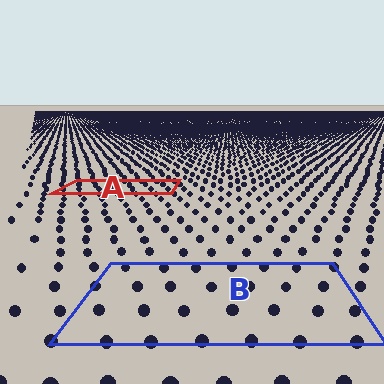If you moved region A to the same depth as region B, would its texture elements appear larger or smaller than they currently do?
They would appear larger. At a closer depth, the same texture elements are projected at a bigger on-screen size.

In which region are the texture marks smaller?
The texture marks are smaller in region A, because it is farther away.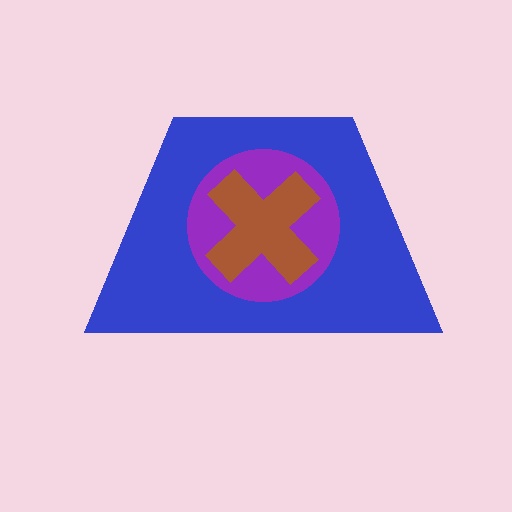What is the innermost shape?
The brown cross.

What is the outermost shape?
The blue trapezoid.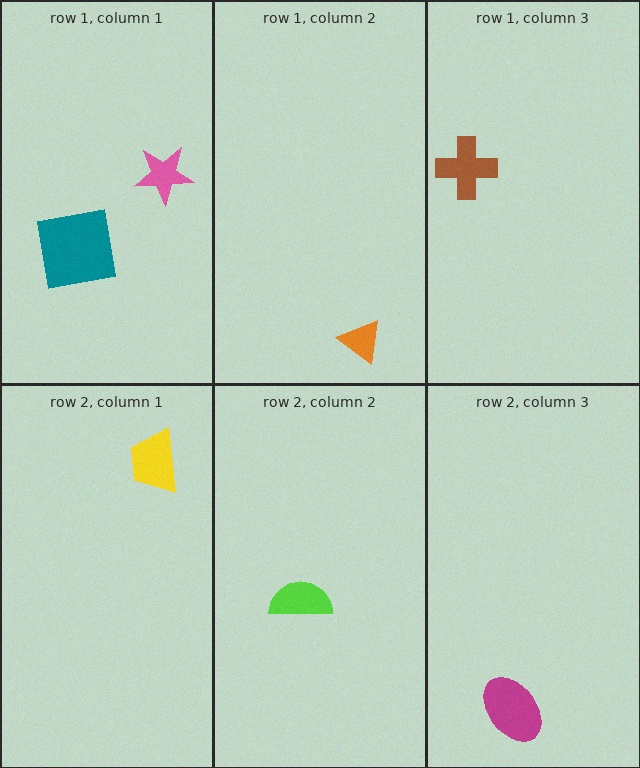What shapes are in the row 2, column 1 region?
The yellow trapezoid.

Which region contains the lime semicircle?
The row 2, column 2 region.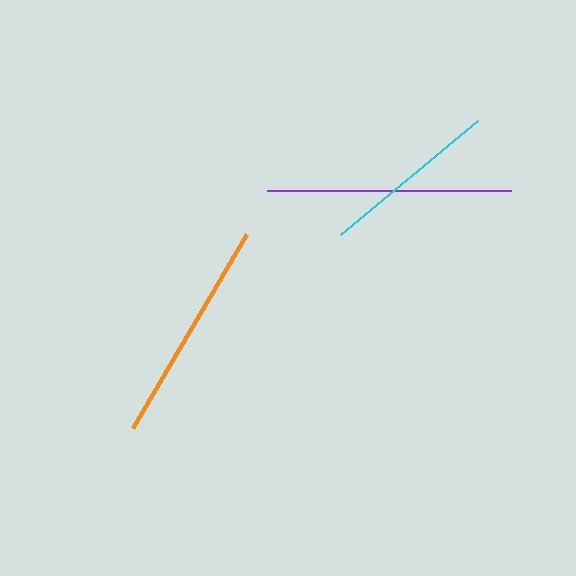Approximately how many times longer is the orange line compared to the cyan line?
The orange line is approximately 1.3 times the length of the cyan line.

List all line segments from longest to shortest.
From longest to shortest: purple, orange, cyan.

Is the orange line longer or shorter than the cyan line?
The orange line is longer than the cyan line.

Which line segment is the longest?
The purple line is the longest at approximately 244 pixels.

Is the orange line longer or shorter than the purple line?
The purple line is longer than the orange line.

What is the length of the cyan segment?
The cyan segment is approximately 178 pixels long.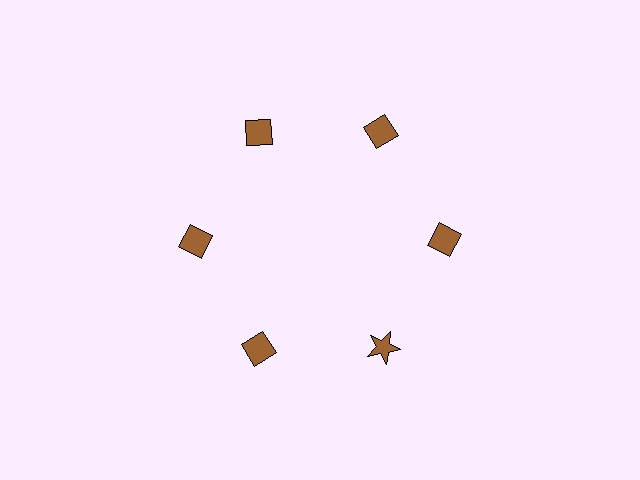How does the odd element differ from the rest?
It has a different shape: star instead of diamond.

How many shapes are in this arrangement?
There are 6 shapes arranged in a ring pattern.